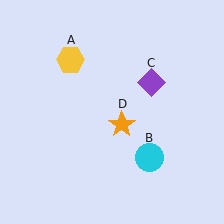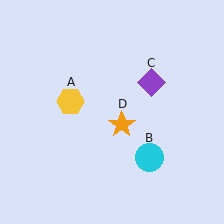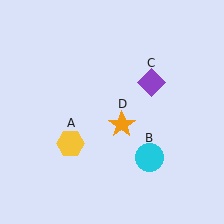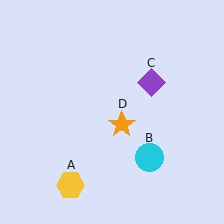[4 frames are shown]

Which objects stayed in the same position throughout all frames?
Cyan circle (object B) and purple diamond (object C) and orange star (object D) remained stationary.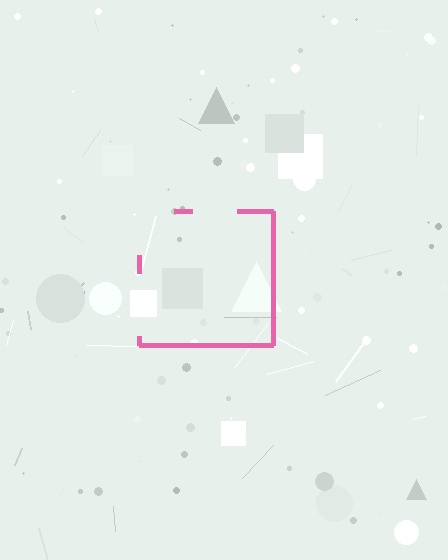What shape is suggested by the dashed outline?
The dashed outline suggests a square.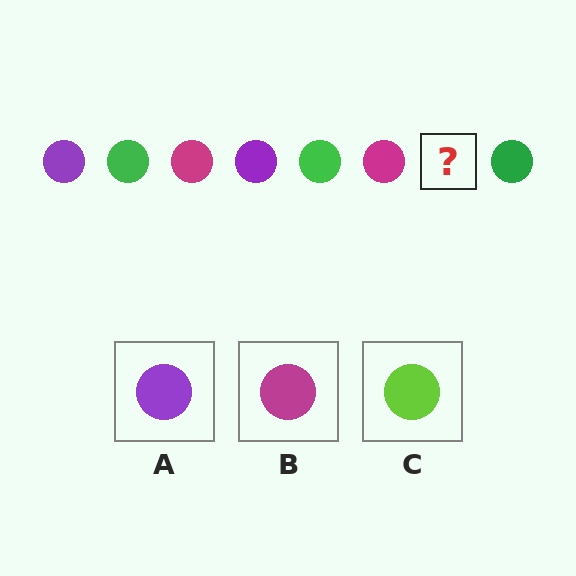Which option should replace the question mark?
Option A.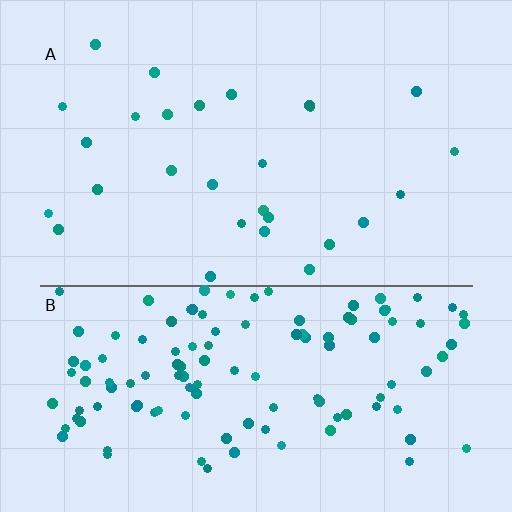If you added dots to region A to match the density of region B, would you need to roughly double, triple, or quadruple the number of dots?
Approximately quadruple.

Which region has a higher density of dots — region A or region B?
B (the bottom).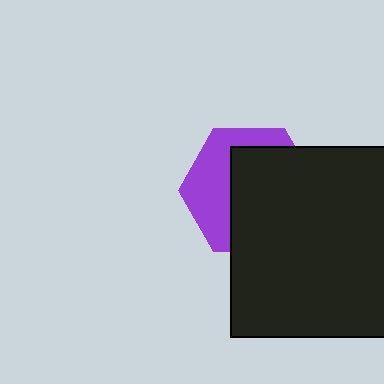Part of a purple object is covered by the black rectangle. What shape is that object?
It is a hexagon.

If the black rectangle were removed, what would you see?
You would see the complete purple hexagon.